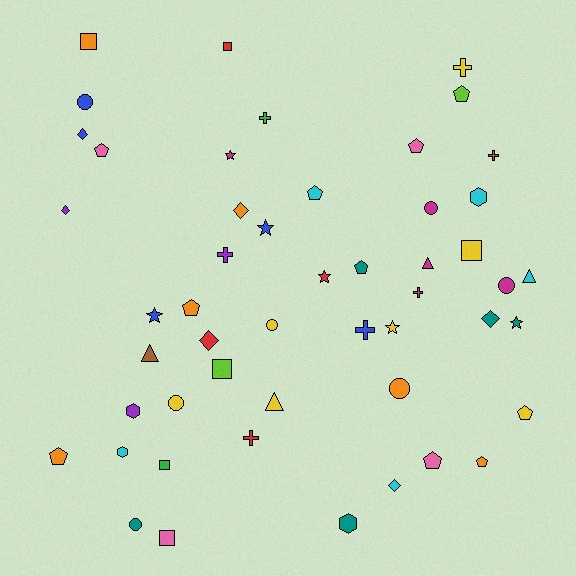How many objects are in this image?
There are 50 objects.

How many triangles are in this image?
There are 4 triangles.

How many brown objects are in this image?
There are 2 brown objects.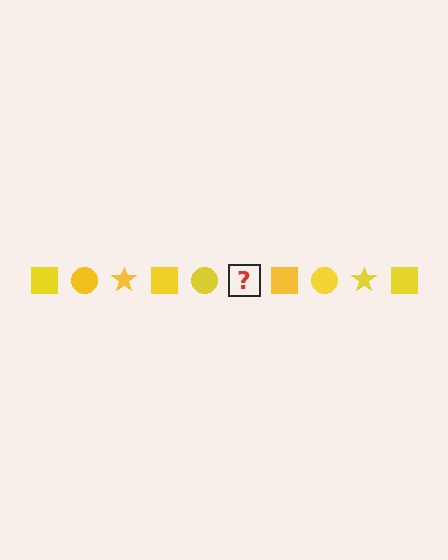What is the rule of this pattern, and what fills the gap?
The rule is that the pattern cycles through square, circle, star shapes in yellow. The gap should be filled with a yellow star.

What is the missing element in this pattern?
The missing element is a yellow star.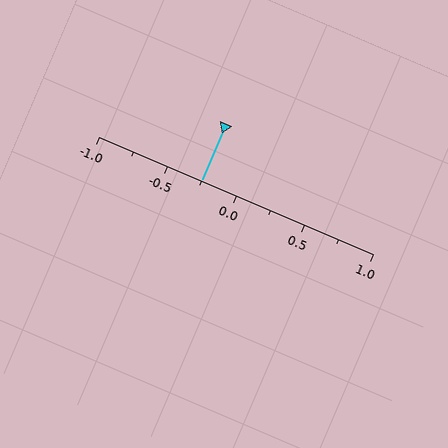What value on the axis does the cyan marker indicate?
The marker indicates approximately -0.25.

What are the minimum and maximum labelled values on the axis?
The axis runs from -1.0 to 1.0.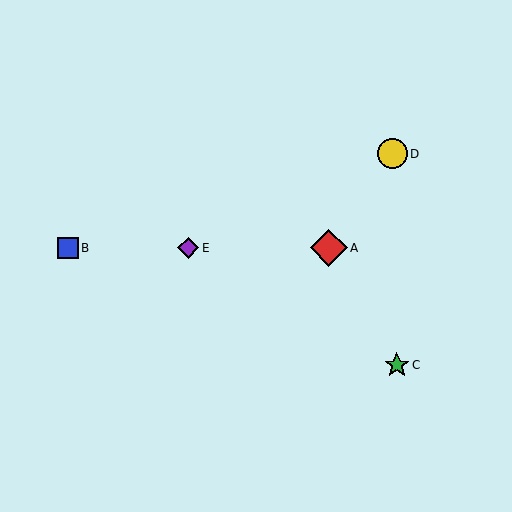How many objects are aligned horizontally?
3 objects (A, B, E) are aligned horizontally.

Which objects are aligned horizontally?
Objects A, B, E are aligned horizontally.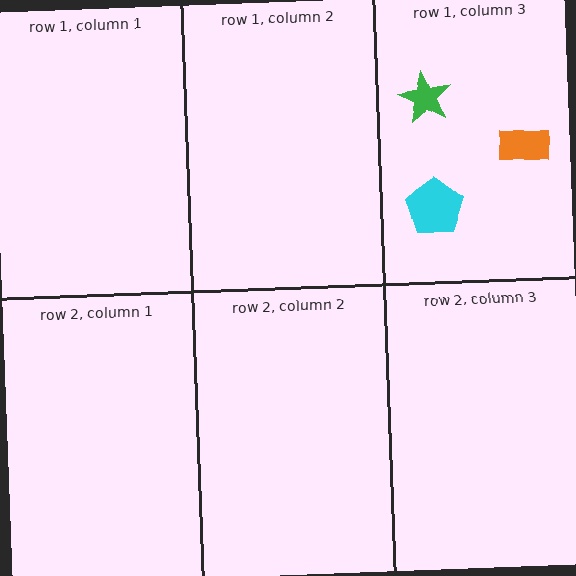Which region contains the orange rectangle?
The row 1, column 3 region.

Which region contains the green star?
The row 1, column 3 region.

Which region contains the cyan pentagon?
The row 1, column 3 region.